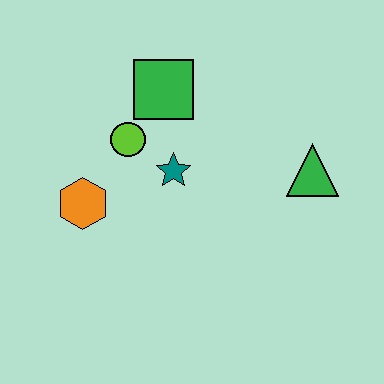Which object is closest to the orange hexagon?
The lime circle is closest to the orange hexagon.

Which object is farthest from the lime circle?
The green triangle is farthest from the lime circle.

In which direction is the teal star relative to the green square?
The teal star is below the green square.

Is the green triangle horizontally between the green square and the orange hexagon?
No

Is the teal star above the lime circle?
No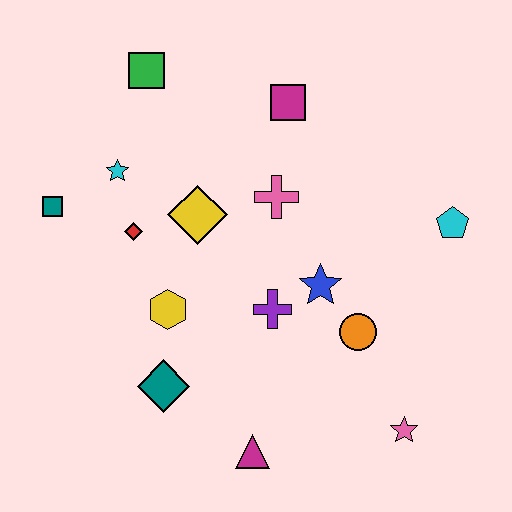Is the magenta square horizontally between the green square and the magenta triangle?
No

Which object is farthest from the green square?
The pink star is farthest from the green square.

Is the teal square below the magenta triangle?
No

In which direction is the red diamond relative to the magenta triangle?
The red diamond is above the magenta triangle.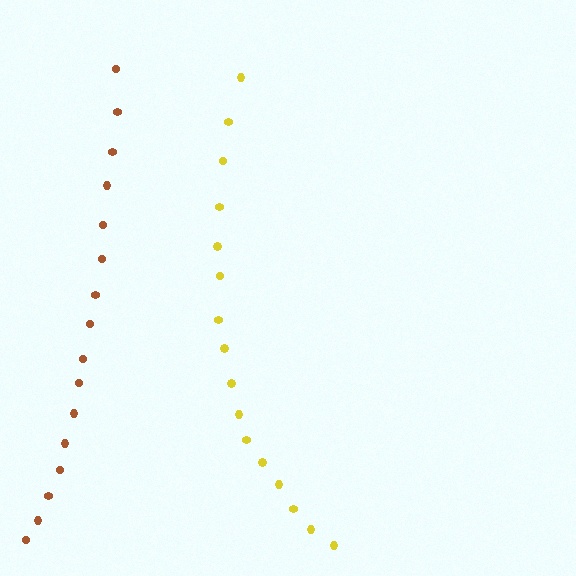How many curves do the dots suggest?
There are 2 distinct paths.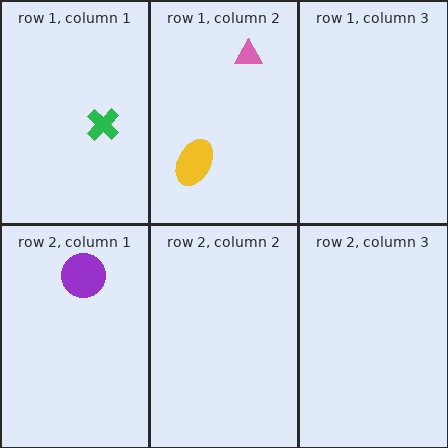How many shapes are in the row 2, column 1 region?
1.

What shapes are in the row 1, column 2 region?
The pink triangle, the yellow ellipse.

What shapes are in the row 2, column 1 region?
The purple circle.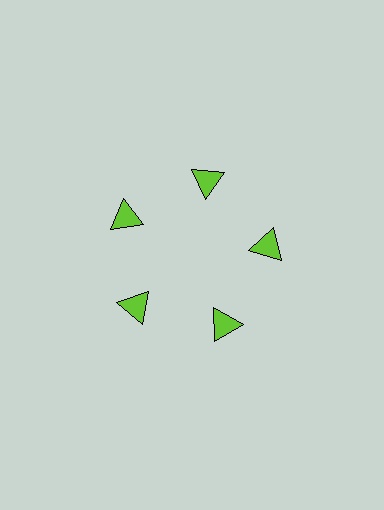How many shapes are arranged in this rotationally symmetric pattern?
There are 5 shapes, arranged in 5 groups of 1.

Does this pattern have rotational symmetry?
Yes, this pattern has 5-fold rotational symmetry. It looks the same after rotating 72 degrees around the center.